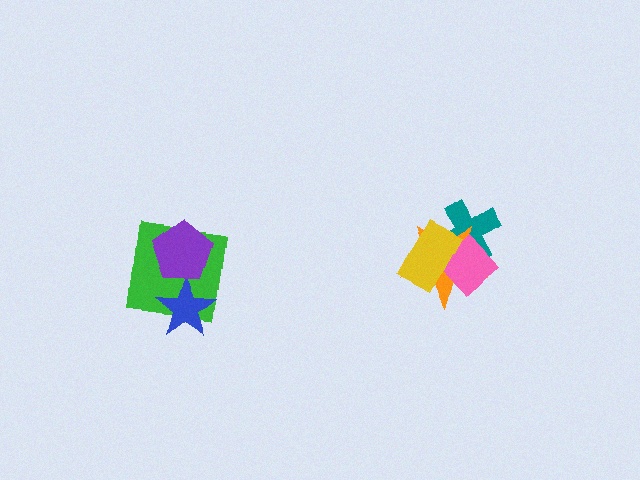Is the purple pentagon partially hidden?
No, no other shape covers it.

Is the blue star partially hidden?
Yes, it is partially covered by another shape.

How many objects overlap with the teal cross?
3 objects overlap with the teal cross.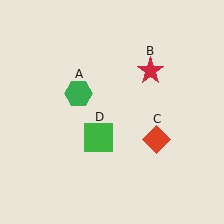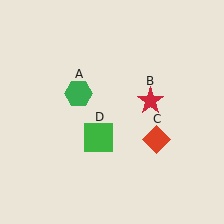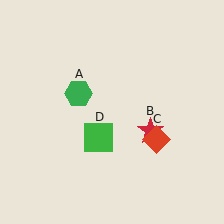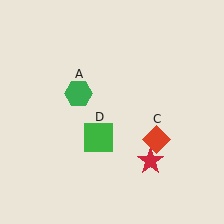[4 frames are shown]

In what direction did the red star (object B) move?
The red star (object B) moved down.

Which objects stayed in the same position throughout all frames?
Green hexagon (object A) and red diamond (object C) and green square (object D) remained stationary.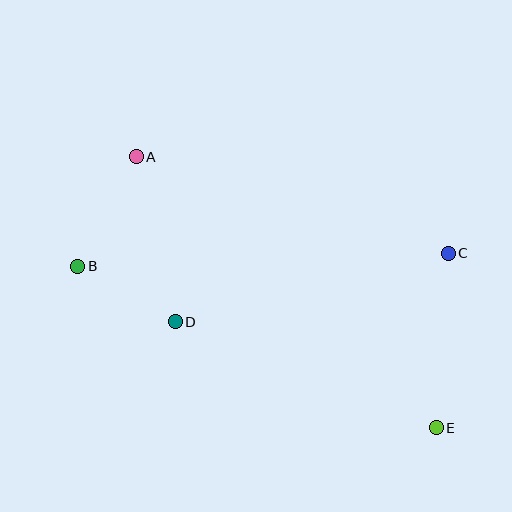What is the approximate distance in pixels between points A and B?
The distance between A and B is approximately 124 pixels.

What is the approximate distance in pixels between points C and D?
The distance between C and D is approximately 282 pixels.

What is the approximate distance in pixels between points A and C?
The distance between A and C is approximately 327 pixels.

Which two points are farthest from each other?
Points A and E are farthest from each other.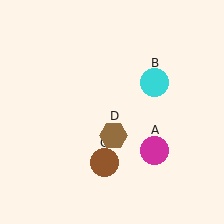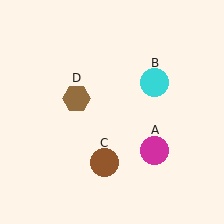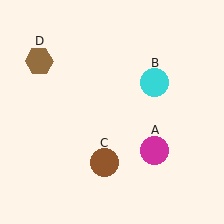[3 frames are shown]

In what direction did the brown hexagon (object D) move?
The brown hexagon (object D) moved up and to the left.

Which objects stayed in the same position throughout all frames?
Magenta circle (object A) and cyan circle (object B) and brown circle (object C) remained stationary.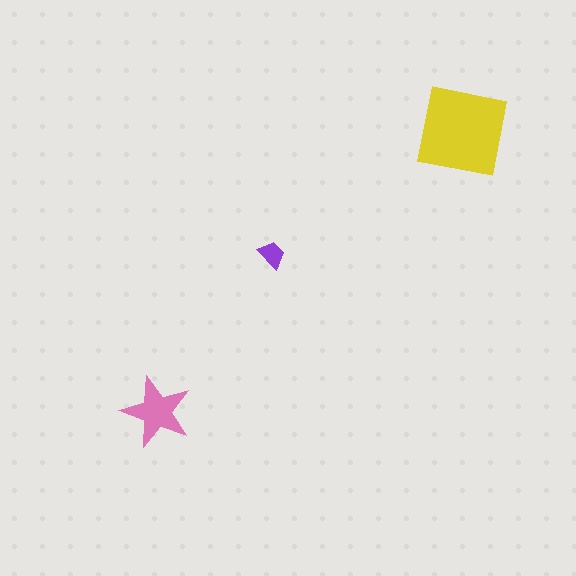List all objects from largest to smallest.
The yellow square, the pink star, the purple trapezoid.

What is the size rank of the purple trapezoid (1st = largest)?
3rd.